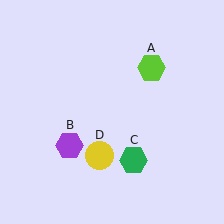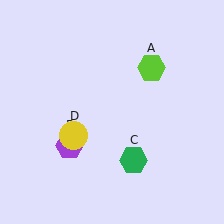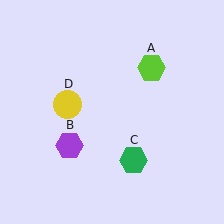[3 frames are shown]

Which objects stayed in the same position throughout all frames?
Lime hexagon (object A) and purple hexagon (object B) and green hexagon (object C) remained stationary.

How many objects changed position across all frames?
1 object changed position: yellow circle (object D).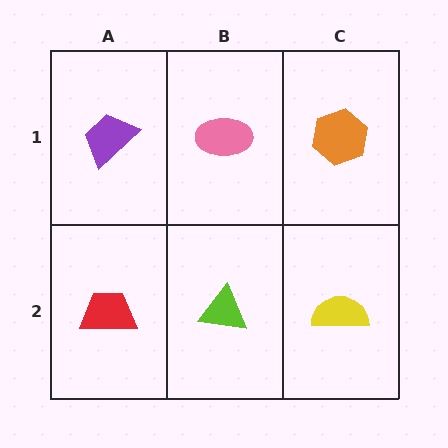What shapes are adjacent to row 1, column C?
A yellow semicircle (row 2, column C), a pink ellipse (row 1, column B).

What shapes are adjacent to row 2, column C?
An orange hexagon (row 1, column C), a lime triangle (row 2, column B).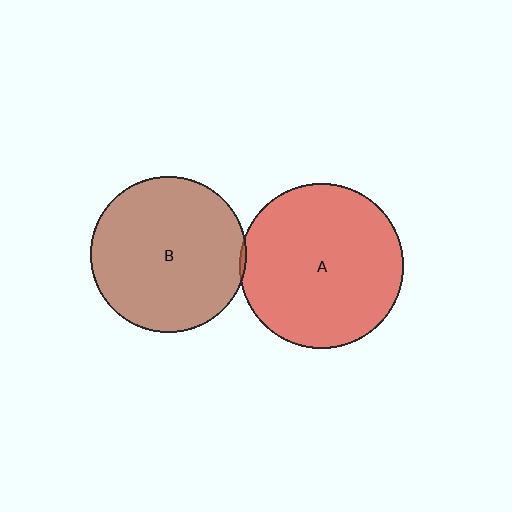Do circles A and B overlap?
Yes.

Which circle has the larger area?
Circle A (red).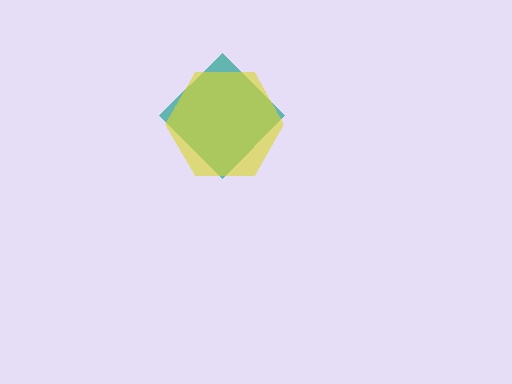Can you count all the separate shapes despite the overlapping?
Yes, there are 2 separate shapes.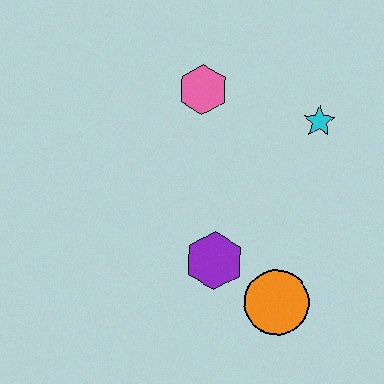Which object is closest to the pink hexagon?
The cyan star is closest to the pink hexagon.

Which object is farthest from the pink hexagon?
The orange circle is farthest from the pink hexagon.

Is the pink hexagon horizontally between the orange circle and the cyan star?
No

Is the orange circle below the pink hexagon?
Yes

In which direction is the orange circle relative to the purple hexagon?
The orange circle is to the right of the purple hexagon.